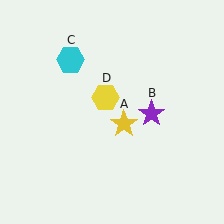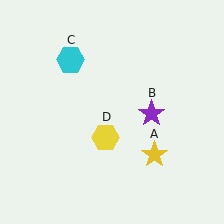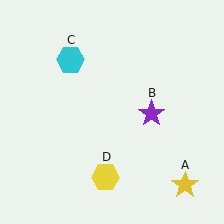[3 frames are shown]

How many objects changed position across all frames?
2 objects changed position: yellow star (object A), yellow hexagon (object D).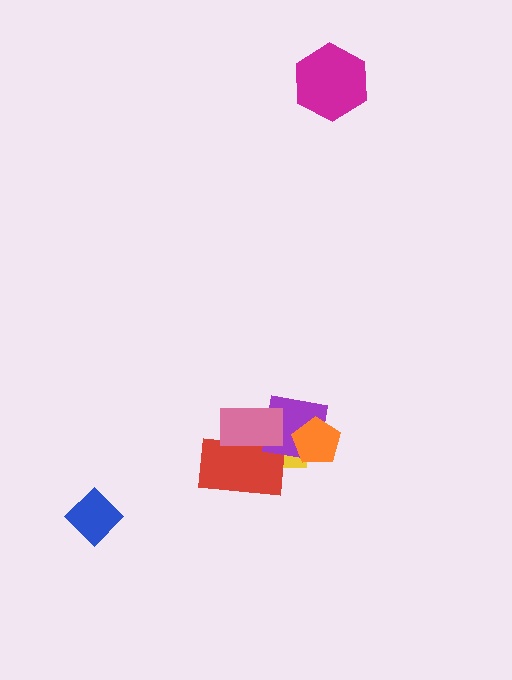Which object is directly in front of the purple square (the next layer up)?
The orange pentagon is directly in front of the purple square.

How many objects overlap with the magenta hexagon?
0 objects overlap with the magenta hexagon.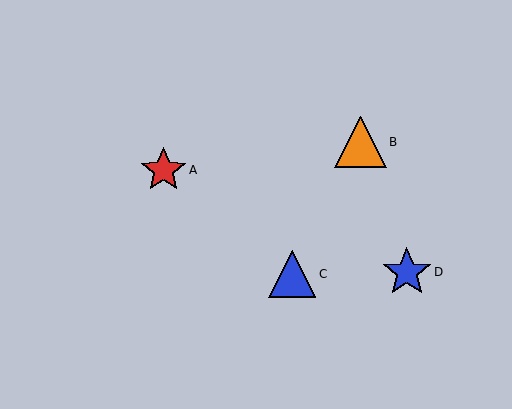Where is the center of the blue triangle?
The center of the blue triangle is at (292, 274).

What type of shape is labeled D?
Shape D is a blue star.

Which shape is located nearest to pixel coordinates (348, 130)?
The orange triangle (labeled B) at (361, 142) is nearest to that location.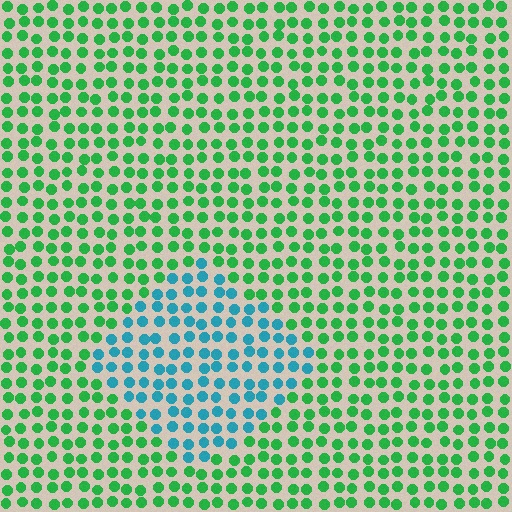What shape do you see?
I see a diamond.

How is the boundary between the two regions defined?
The boundary is defined purely by a slight shift in hue (about 56 degrees). Spacing, size, and orientation are identical on both sides.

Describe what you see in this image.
The image is filled with small green elements in a uniform arrangement. A diamond-shaped region is visible where the elements are tinted to a slightly different hue, forming a subtle color boundary.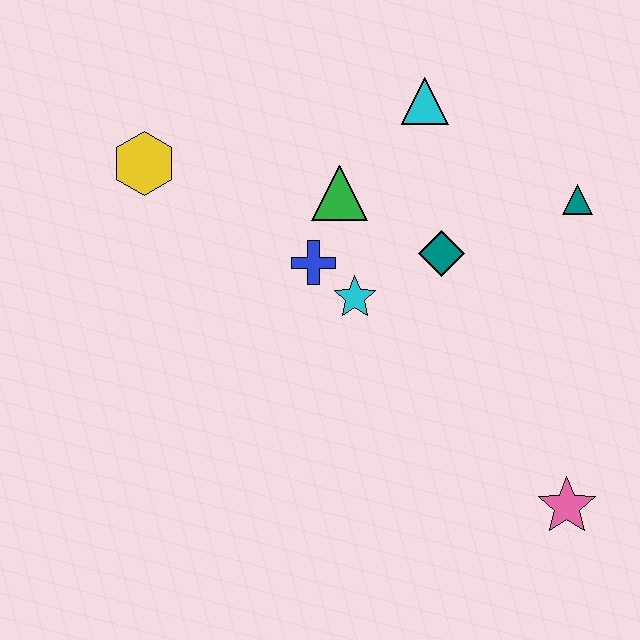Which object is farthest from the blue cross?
The pink star is farthest from the blue cross.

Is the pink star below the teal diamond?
Yes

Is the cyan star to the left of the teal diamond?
Yes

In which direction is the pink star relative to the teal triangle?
The pink star is below the teal triangle.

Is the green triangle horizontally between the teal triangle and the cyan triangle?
No